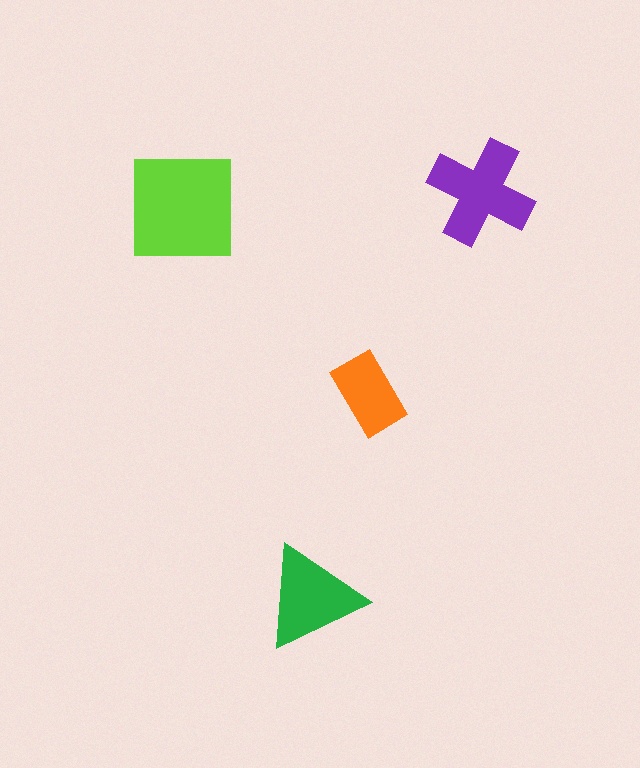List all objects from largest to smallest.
The lime square, the purple cross, the green triangle, the orange rectangle.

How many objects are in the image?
There are 4 objects in the image.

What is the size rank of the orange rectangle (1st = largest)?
4th.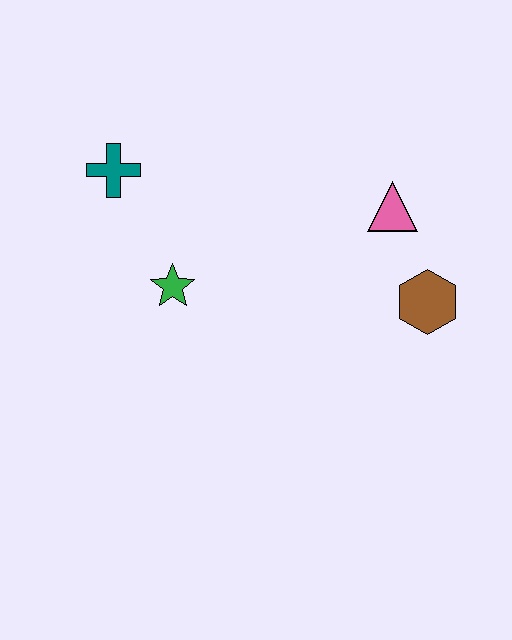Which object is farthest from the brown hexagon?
The teal cross is farthest from the brown hexagon.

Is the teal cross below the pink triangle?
No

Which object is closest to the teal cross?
The green star is closest to the teal cross.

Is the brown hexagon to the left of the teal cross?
No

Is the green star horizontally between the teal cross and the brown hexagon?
Yes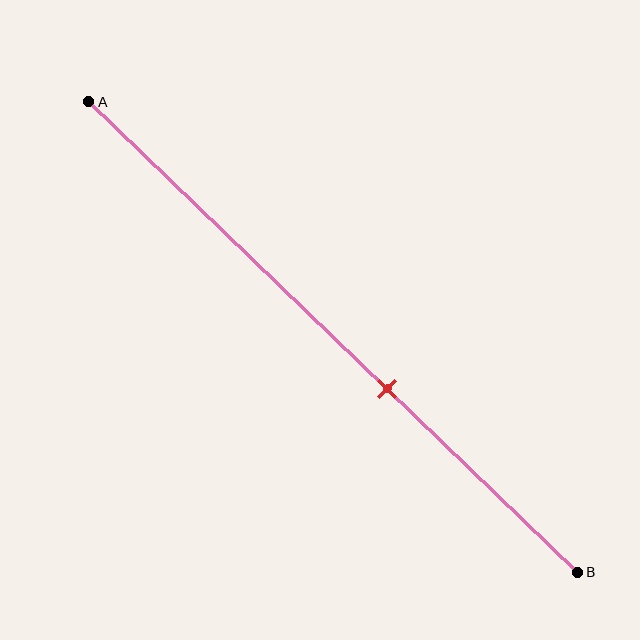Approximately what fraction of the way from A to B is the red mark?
The red mark is approximately 60% of the way from A to B.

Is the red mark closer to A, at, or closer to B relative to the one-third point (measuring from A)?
The red mark is closer to point B than the one-third point of segment AB.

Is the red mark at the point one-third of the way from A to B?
No, the mark is at about 60% from A, not at the 33% one-third point.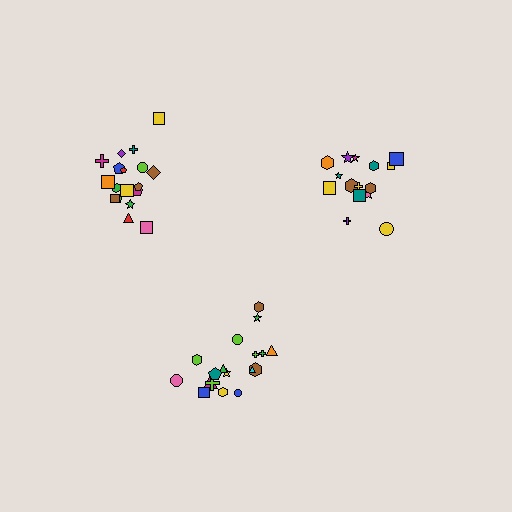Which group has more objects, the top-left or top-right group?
The top-left group.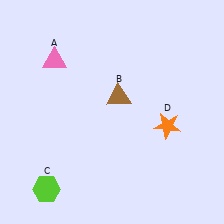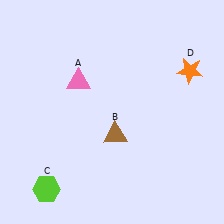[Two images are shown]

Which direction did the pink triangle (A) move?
The pink triangle (A) moved right.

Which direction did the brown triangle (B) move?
The brown triangle (B) moved down.